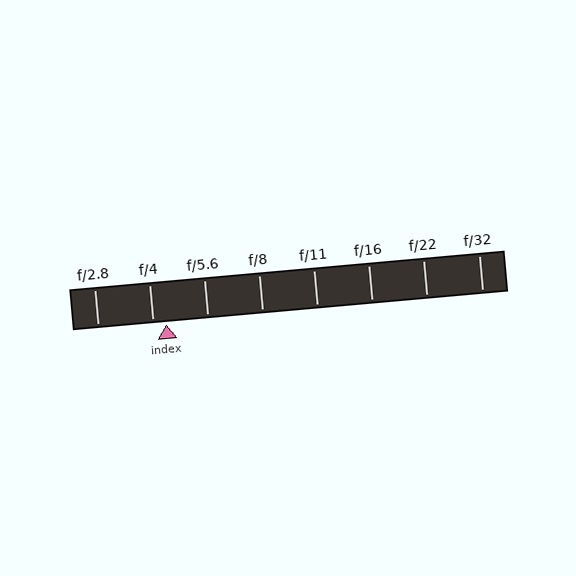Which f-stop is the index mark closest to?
The index mark is closest to f/4.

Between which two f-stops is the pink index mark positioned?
The index mark is between f/4 and f/5.6.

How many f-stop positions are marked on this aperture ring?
There are 8 f-stop positions marked.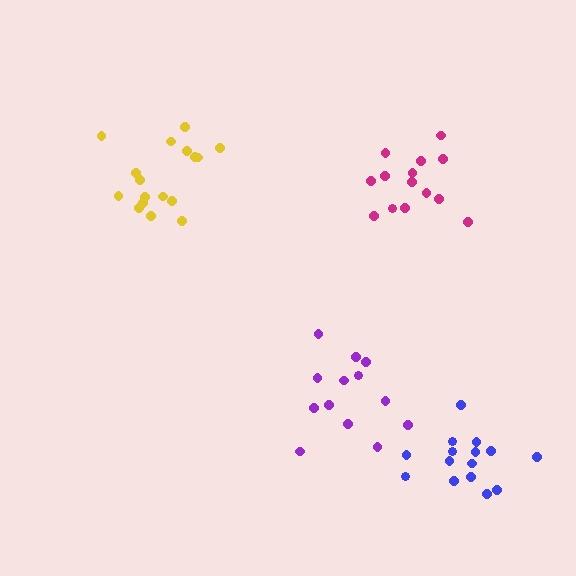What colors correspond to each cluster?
The clusters are colored: magenta, yellow, purple, blue.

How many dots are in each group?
Group 1: 14 dots, Group 2: 17 dots, Group 3: 13 dots, Group 4: 15 dots (59 total).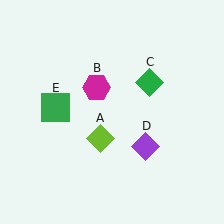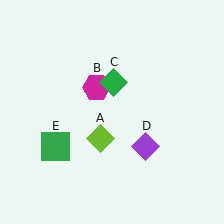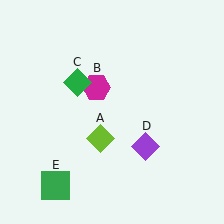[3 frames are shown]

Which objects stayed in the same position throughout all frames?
Lime diamond (object A) and magenta hexagon (object B) and purple diamond (object D) remained stationary.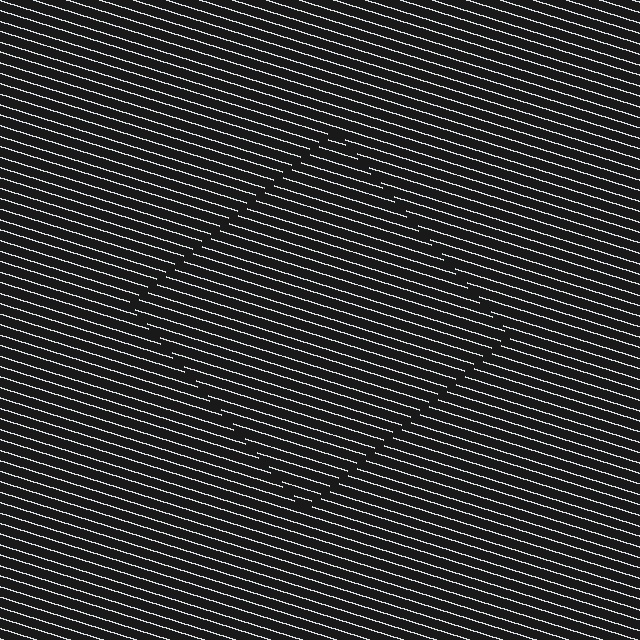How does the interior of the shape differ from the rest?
The interior of the shape contains the same grating, shifted by half a period — the contour is defined by the phase discontinuity where line-ends from the inner and outer gratings abut.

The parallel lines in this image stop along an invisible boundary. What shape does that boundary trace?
An illusory square. The interior of the shape contains the same grating, shifted by half a period — the contour is defined by the phase discontinuity where line-ends from the inner and outer gratings abut.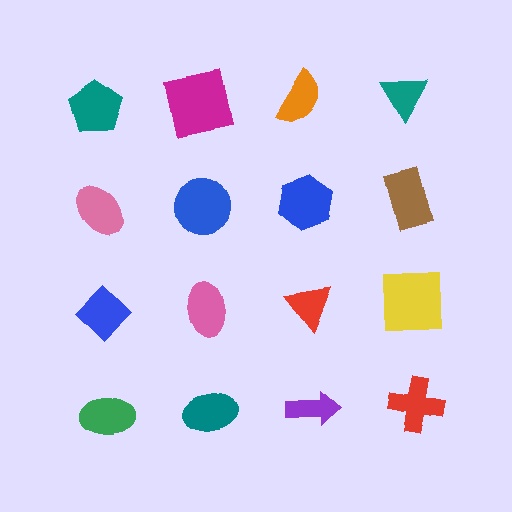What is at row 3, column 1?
A blue diamond.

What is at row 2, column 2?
A blue circle.